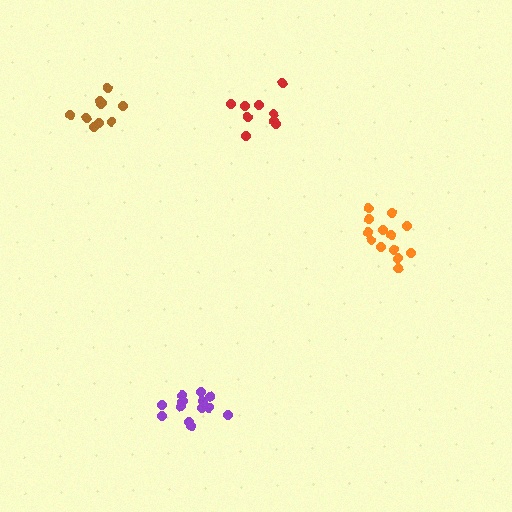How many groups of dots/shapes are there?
There are 4 groups.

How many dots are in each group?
Group 1: 9 dots, Group 2: 14 dots, Group 3: 13 dots, Group 4: 10 dots (46 total).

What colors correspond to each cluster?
The clusters are colored: red, purple, orange, brown.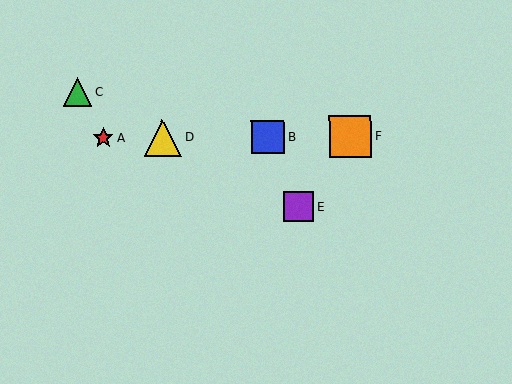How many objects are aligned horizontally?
4 objects (A, B, D, F) are aligned horizontally.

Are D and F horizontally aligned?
Yes, both are at y≈138.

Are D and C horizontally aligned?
No, D is at y≈138 and C is at y≈92.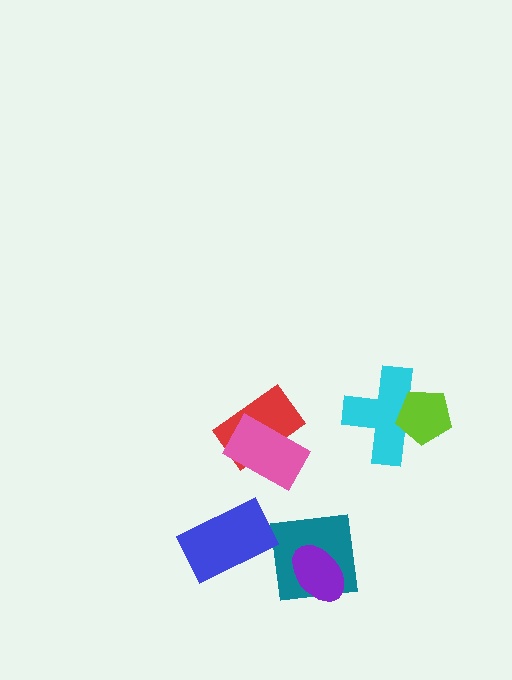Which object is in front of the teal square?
The purple ellipse is in front of the teal square.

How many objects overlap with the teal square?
1 object overlaps with the teal square.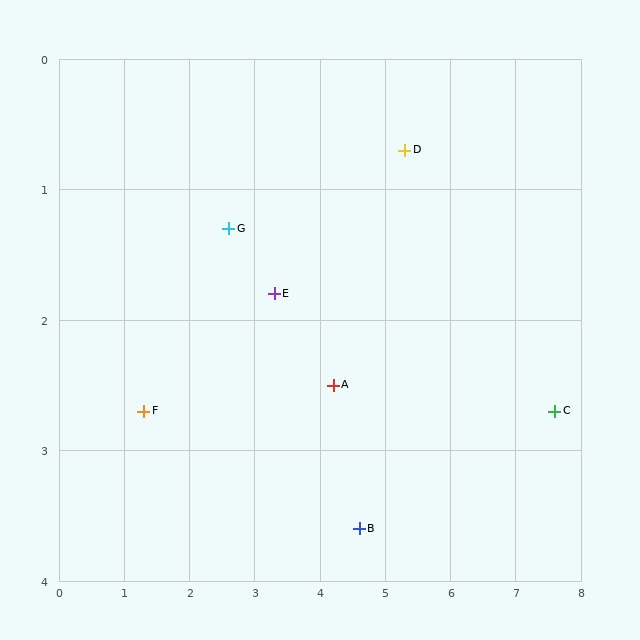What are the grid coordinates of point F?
Point F is at approximately (1.3, 2.7).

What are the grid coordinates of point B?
Point B is at approximately (4.6, 3.6).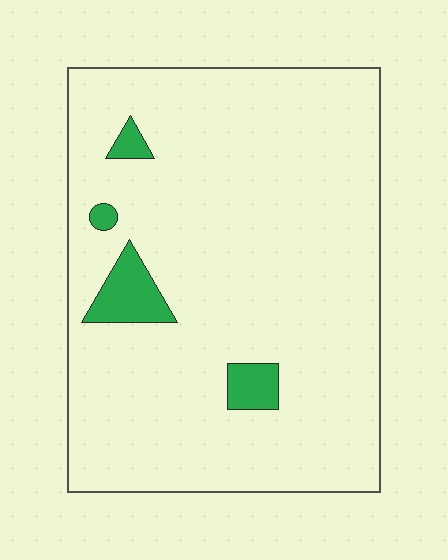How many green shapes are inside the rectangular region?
4.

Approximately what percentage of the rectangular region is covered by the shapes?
Approximately 5%.